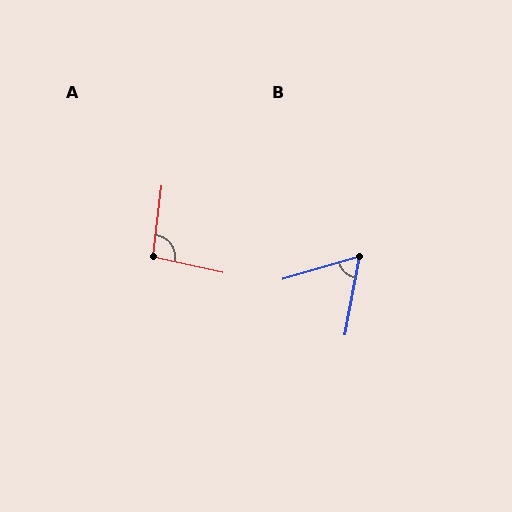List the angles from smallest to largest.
B (63°), A (95°).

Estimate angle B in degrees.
Approximately 63 degrees.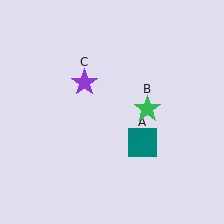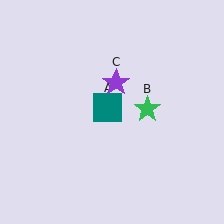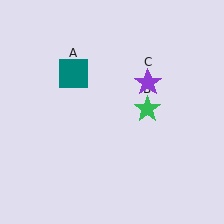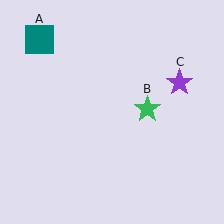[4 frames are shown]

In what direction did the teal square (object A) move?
The teal square (object A) moved up and to the left.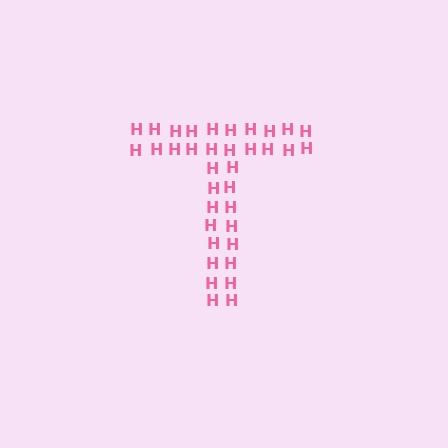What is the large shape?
The large shape is the letter T.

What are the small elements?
The small elements are letter H's.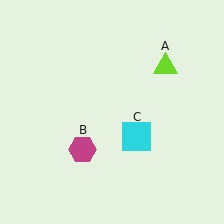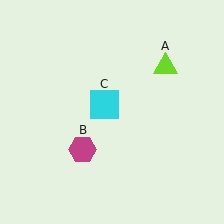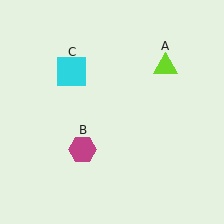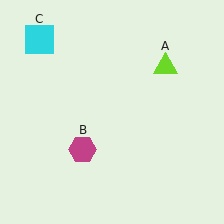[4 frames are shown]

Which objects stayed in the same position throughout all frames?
Lime triangle (object A) and magenta hexagon (object B) remained stationary.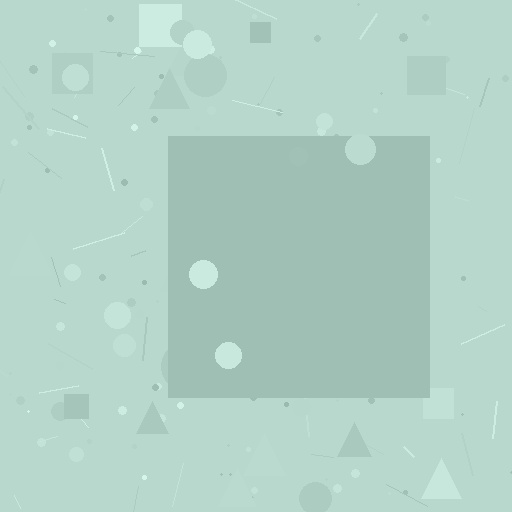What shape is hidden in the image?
A square is hidden in the image.